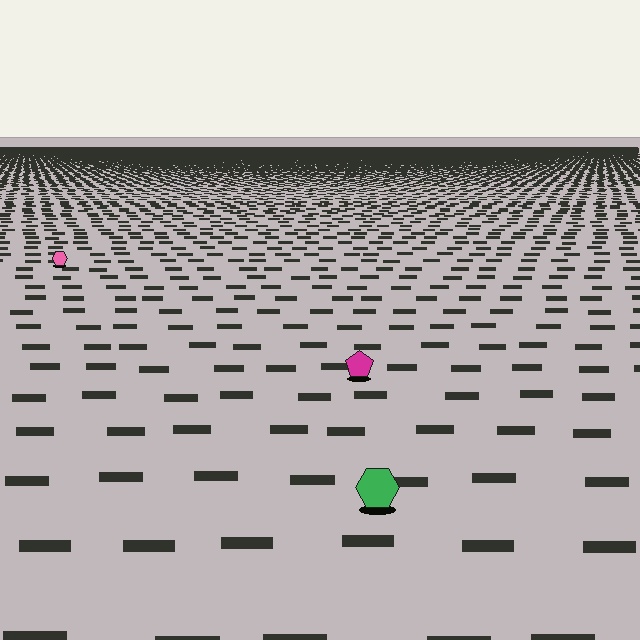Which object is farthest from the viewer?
The pink hexagon is farthest from the viewer. It appears smaller and the ground texture around it is denser.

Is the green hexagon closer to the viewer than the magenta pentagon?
Yes. The green hexagon is closer — you can tell from the texture gradient: the ground texture is coarser near it.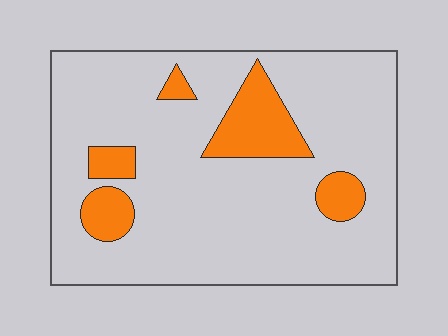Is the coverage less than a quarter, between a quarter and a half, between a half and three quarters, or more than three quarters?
Less than a quarter.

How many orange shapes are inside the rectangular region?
5.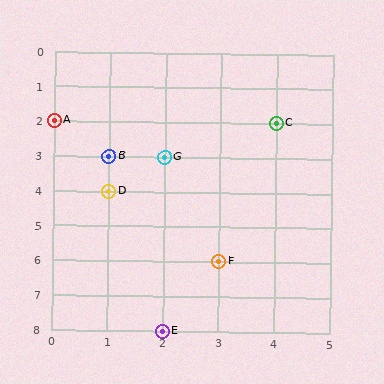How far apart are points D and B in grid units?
Points D and B are 1 row apart.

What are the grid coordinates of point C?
Point C is at grid coordinates (4, 2).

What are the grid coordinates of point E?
Point E is at grid coordinates (2, 8).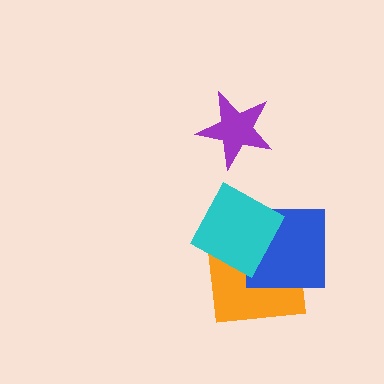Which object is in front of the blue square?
The cyan diamond is in front of the blue square.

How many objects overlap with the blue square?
2 objects overlap with the blue square.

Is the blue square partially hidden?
Yes, it is partially covered by another shape.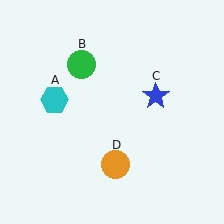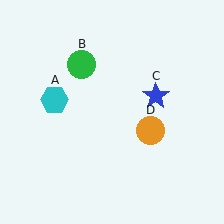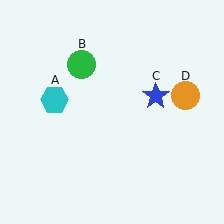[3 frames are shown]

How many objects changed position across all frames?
1 object changed position: orange circle (object D).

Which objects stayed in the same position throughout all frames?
Cyan hexagon (object A) and green circle (object B) and blue star (object C) remained stationary.